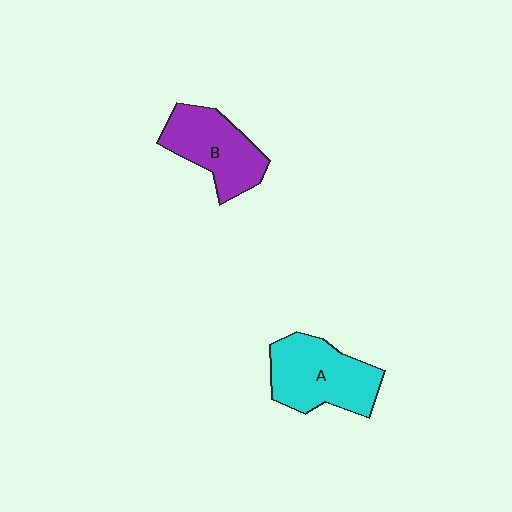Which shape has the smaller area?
Shape B (purple).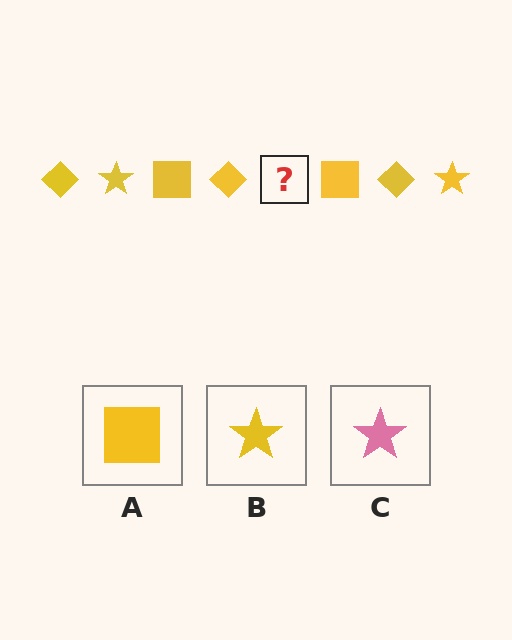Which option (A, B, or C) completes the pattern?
B.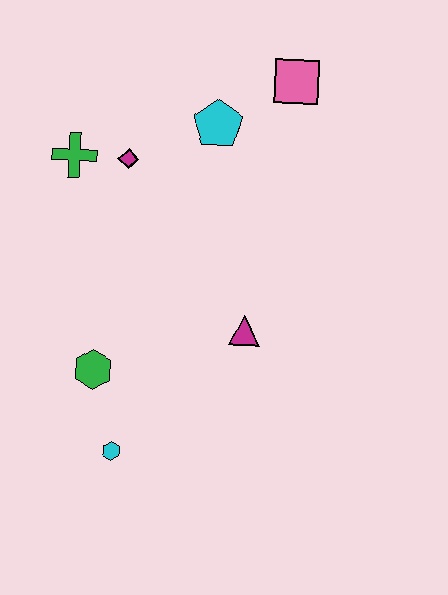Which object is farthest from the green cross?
The cyan hexagon is farthest from the green cross.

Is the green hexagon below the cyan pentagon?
Yes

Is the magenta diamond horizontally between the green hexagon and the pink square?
Yes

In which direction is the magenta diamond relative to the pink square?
The magenta diamond is to the left of the pink square.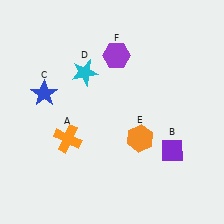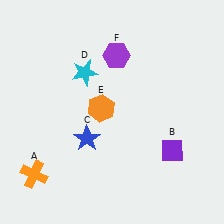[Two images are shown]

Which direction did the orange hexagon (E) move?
The orange hexagon (E) moved left.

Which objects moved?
The objects that moved are: the orange cross (A), the blue star (C), the orange hexagon (E).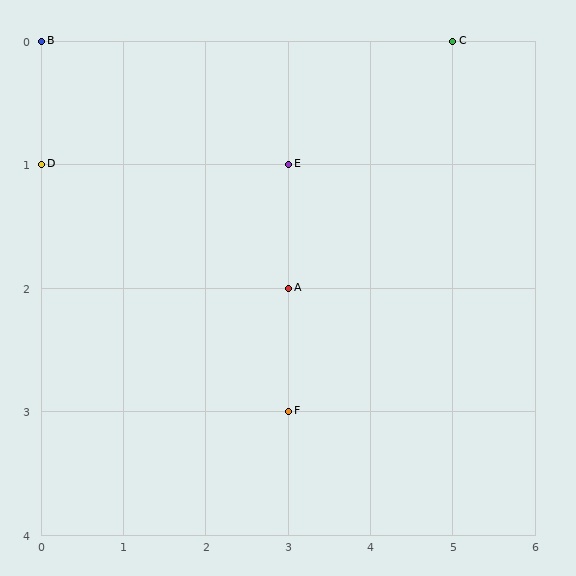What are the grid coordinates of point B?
Point B is at grid coordinates (0, 0).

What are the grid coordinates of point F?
Point F is at grid coordinates (3, 3).